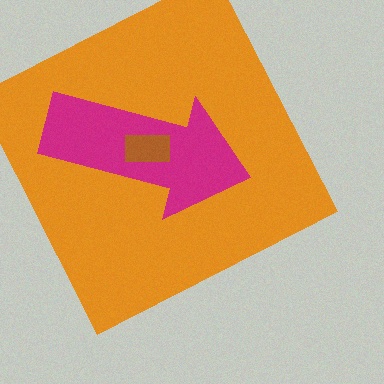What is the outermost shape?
The orange square.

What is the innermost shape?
The brown rectangle.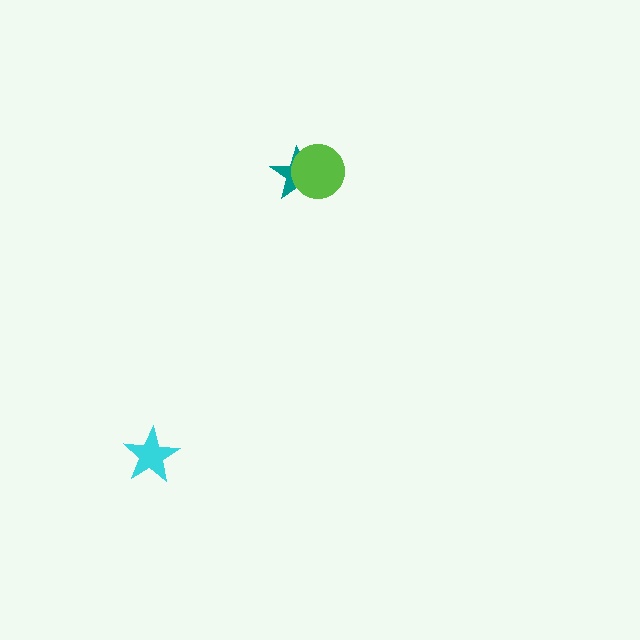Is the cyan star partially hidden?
No, no other shape covers it.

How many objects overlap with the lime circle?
1 object overlaps with the lime circle.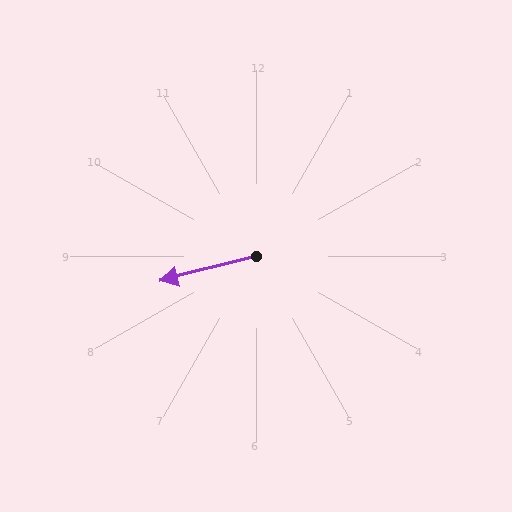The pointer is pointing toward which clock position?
Roughly 9 o'clock.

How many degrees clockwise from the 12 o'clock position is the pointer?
Approximately 256 degrees.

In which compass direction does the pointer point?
West.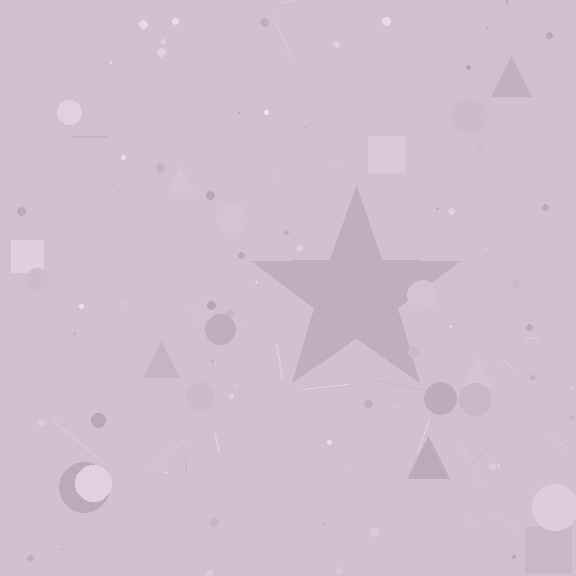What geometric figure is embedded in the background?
A star is embedded in the background.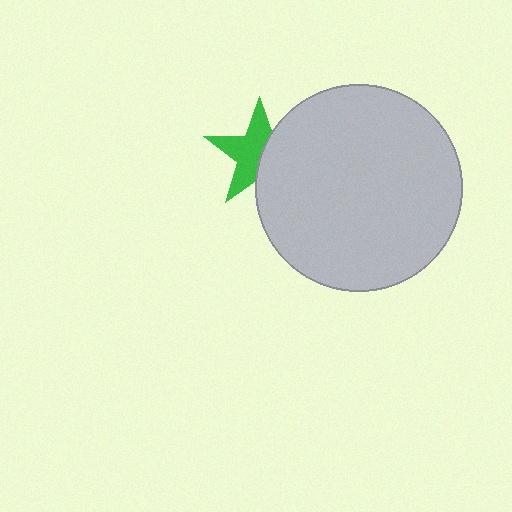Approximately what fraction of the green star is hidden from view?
Roughly 43% of the green star is hidden behind the light gray circle.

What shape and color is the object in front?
The object in front is a light gray circle.